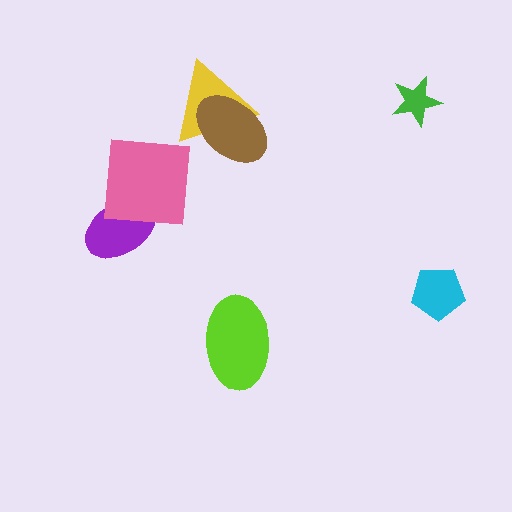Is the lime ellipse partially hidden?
No, no other shape covers it.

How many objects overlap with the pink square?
1 object overlaps with the pink square.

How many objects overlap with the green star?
0 objects overlap with the green star.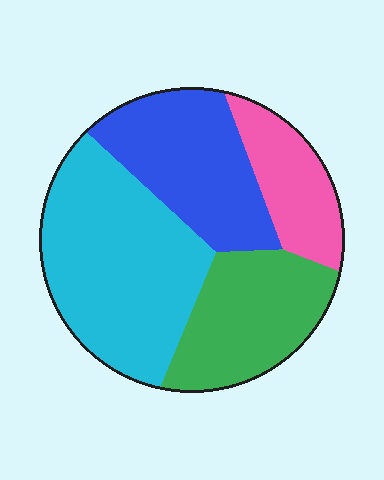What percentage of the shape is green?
Green takes up about one quarter (1/4) of the shape.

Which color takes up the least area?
Pink, at roughly 15%.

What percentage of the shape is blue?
Blue covers 25% of the shape.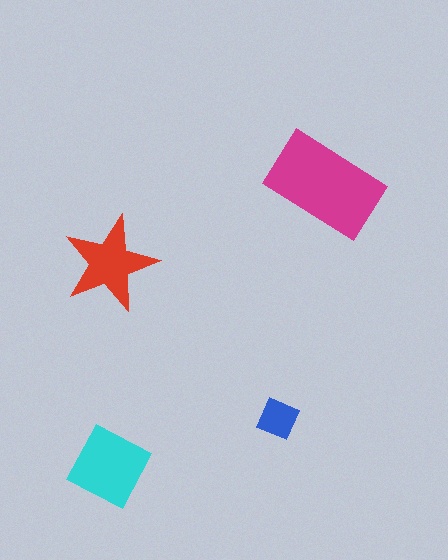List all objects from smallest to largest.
The blue diamond, the red star, the cyan square, the magenta rectangle.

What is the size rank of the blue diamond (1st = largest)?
4th.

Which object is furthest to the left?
The cyan square is leftmost.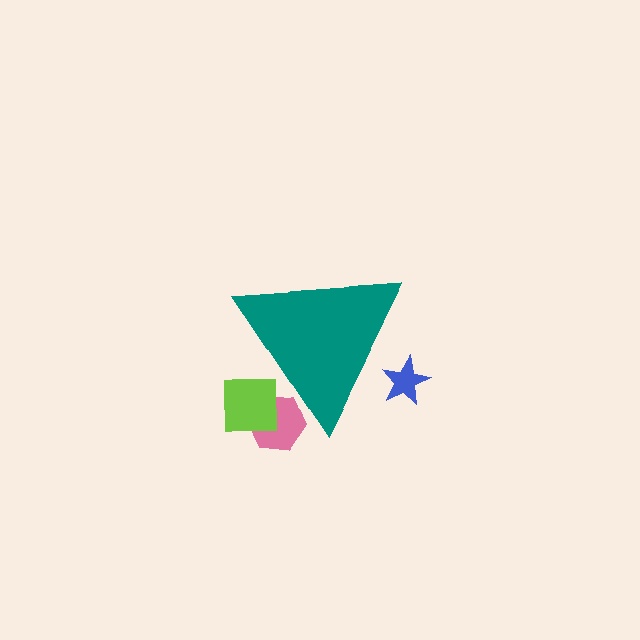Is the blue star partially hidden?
Yes, the blue star is partially hidden behind the teal triangle.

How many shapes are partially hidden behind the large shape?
3 shapes are partially hidden.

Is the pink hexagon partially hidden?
Yes, the pink hexagon is partially hidden behind the teal triangle.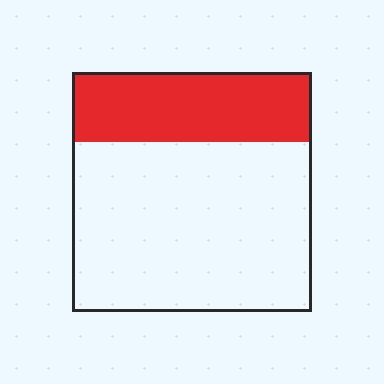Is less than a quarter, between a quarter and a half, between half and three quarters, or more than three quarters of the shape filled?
Between a quarter and a half.